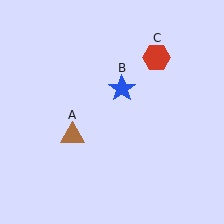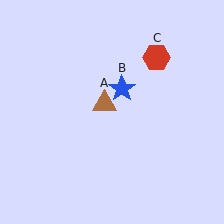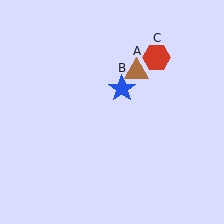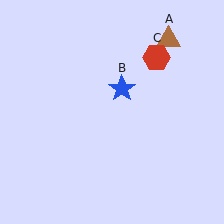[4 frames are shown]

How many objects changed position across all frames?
1 object changed position: brown triangle (object A).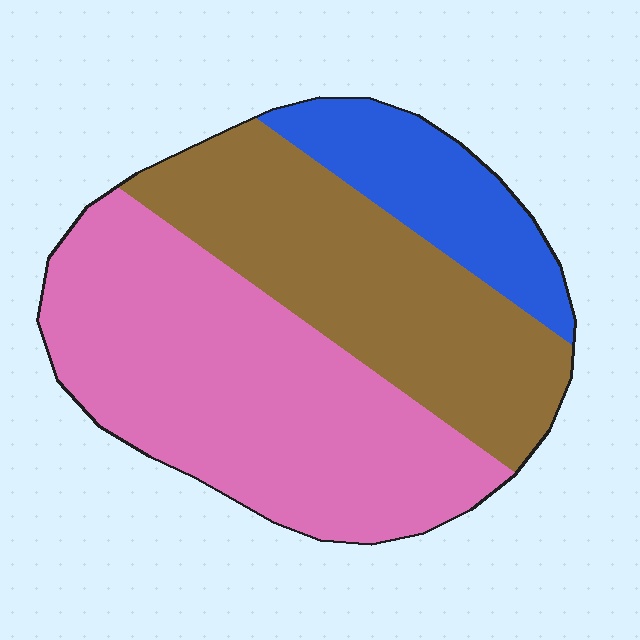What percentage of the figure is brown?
Brown takes up about three eighths (3/8) of the figure.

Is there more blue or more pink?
Pink.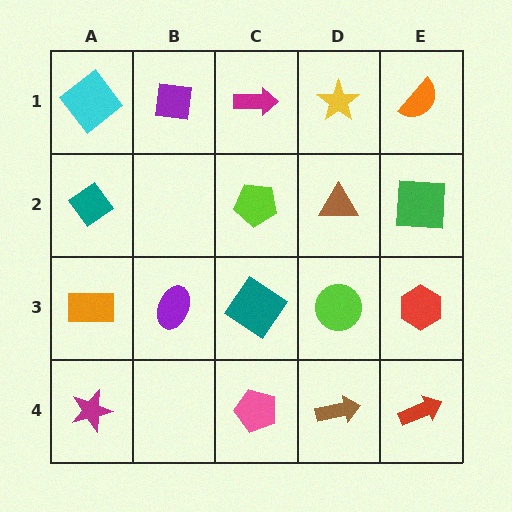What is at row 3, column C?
A teal diamond.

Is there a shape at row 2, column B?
No, that cell is empty.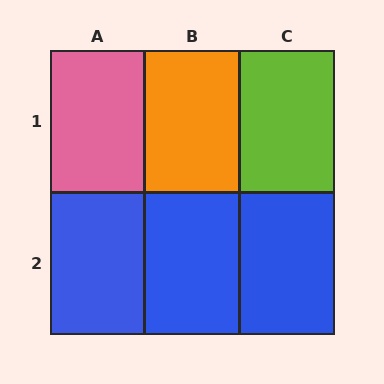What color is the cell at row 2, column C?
Blue.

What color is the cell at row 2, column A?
Blue.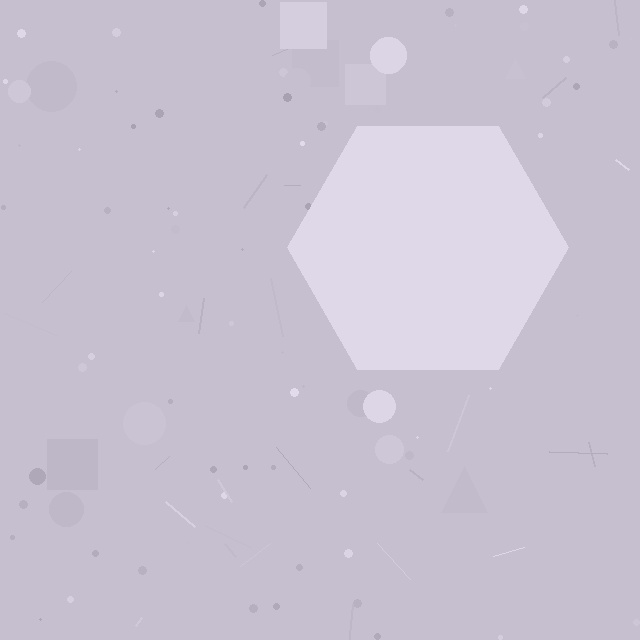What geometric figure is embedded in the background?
A hexagon is embedded in the background.